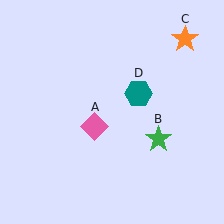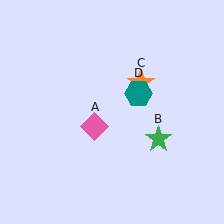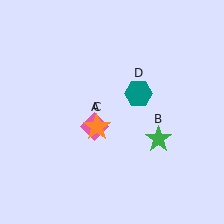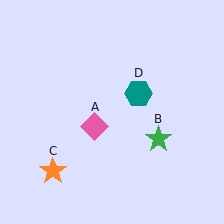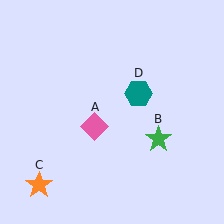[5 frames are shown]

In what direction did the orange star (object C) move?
The orange star (object C) moved down and to the left.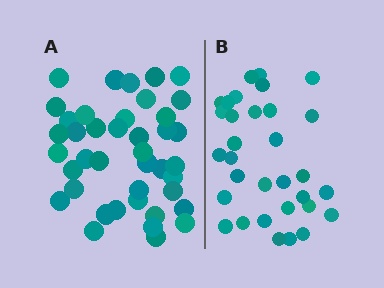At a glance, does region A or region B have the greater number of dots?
Region A (the left region) has more dots.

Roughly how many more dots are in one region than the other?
Region A has roughly 8 or so more dots than region B.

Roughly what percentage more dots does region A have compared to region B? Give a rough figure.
About 30% more.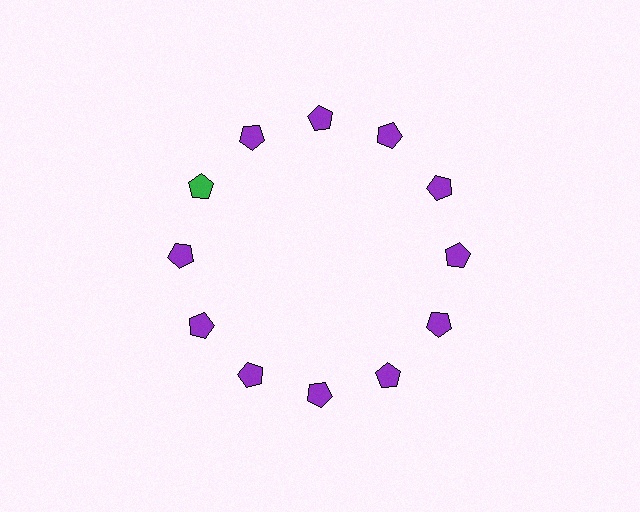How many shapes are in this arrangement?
There are 12 shapes arranged in a ring pattern.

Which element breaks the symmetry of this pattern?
The green pentagon at roughly the 10 o'clock position breaks the symmetry. All other shapes are purple pentagons.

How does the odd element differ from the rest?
It has a different color: green instead of purple.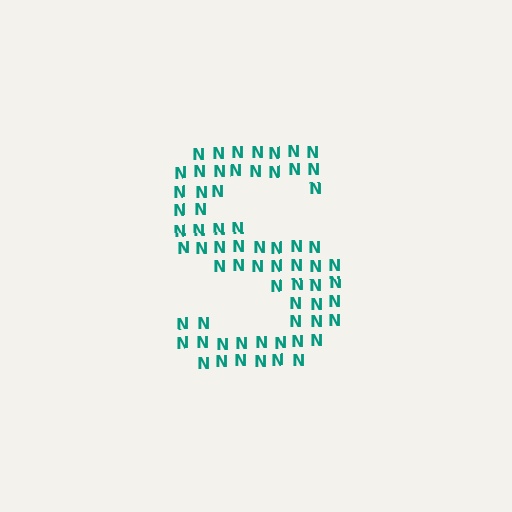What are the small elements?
The small elements are letter N's.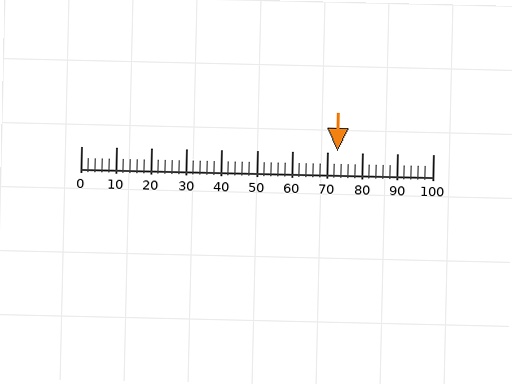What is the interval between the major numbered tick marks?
The major tick marks are spaced 10 units apart.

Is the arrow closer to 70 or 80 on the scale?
The arrow is closer to 70.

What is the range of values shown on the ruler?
The ruler shows values from 0 to 100.